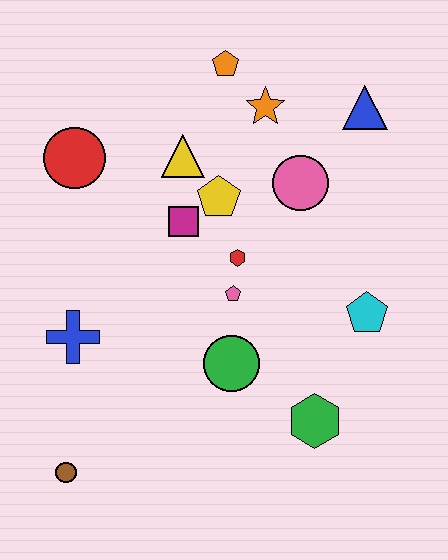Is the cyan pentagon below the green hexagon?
No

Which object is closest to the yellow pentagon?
The magenta square is closest to the yellow pentagon.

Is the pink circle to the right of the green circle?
Yes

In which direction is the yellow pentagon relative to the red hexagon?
The yellow pentagon is above the red hexagon.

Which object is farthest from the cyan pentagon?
The brown circle is farthest from the cyan pentagon.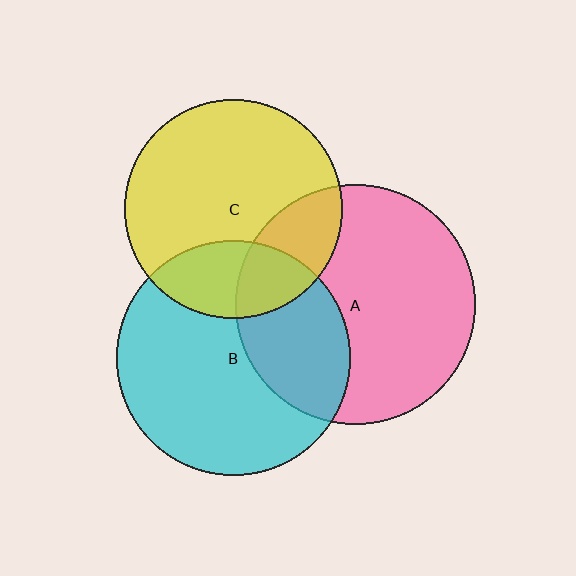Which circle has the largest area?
Circle A (pink).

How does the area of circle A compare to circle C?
Approximately 1.2 times.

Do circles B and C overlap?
Yes.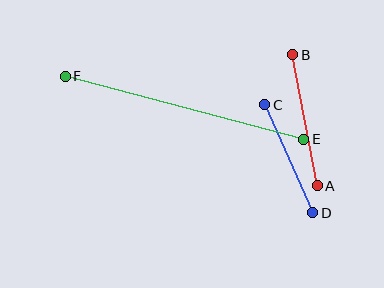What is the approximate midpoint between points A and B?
The midpoint is at approximately (305, 120) pixels.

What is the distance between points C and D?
The distance is approximately 118 pixels.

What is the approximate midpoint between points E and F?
The midpoint is at approximately (185, 108) pixels.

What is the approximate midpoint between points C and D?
The midpoint is at approximately (289, 159) pixels.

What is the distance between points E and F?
The distance is approximately 247 pixels.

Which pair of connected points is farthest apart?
Points E and F are farthest apart.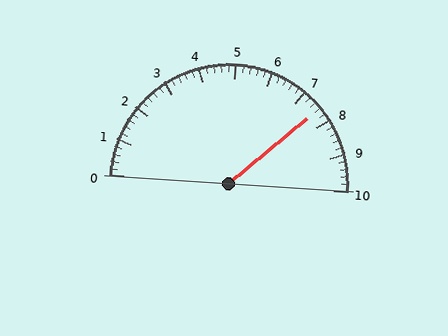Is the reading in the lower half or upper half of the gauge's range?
The reading is in the upper half of the range (0 to 10).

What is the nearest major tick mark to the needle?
The nearest major tick mark is 8.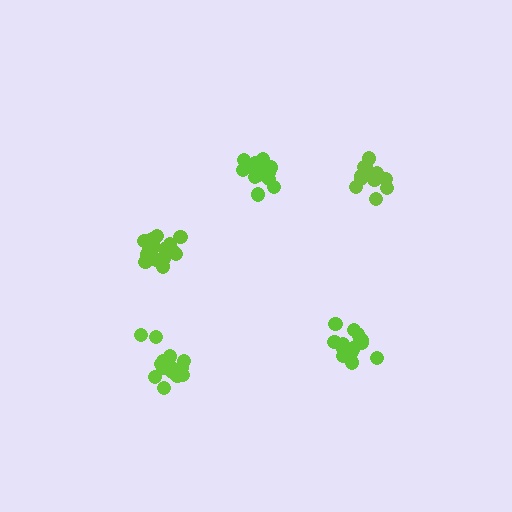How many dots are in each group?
Group 1: 15 dots, Group 2: 16 dots, Group 3: 17 dots, Group 4: 17 dots, Group 5: 15 dots (80 total).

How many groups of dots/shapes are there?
There are 5 groups.